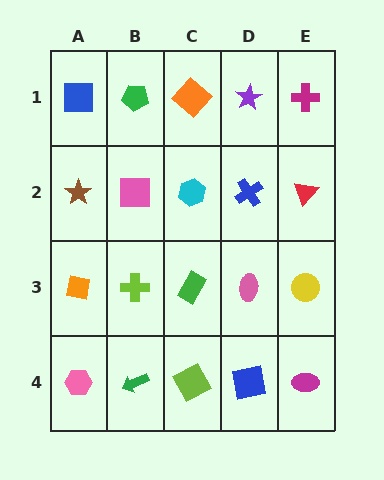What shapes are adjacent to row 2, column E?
A magenta cross (row 1, column E), a yellow circle (row 3, column E), a blue cross (row 2, column D).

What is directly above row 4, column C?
A green rectangle.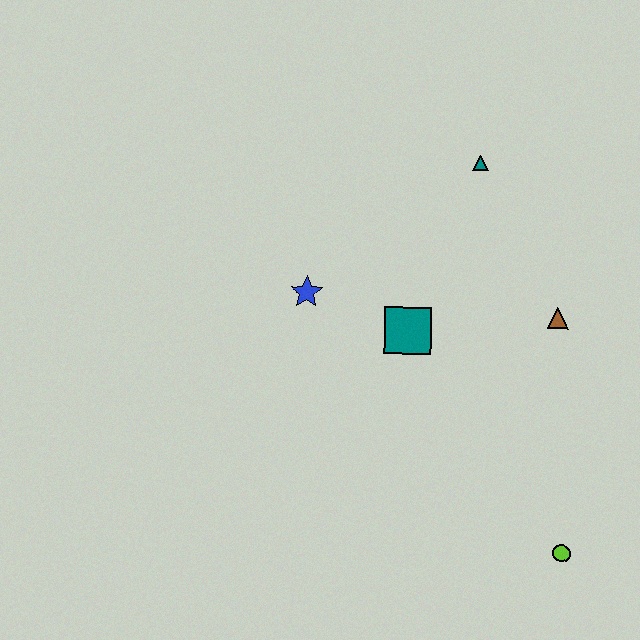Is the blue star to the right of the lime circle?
No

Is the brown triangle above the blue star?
No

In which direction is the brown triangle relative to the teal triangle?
The brown triangle is below the teal triangle.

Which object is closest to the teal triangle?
The brown triangle is closest to the teal triangle.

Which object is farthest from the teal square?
The lime circle is farthest from the teal square.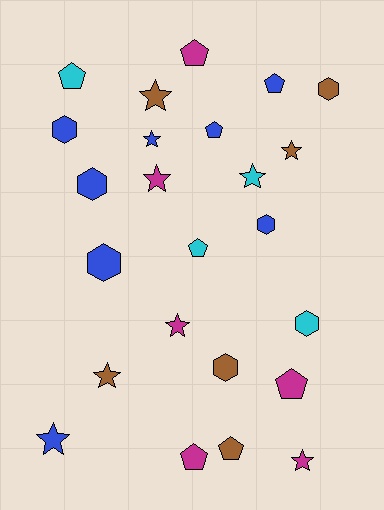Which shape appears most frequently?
Star, with 9 objects.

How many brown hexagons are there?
There are 2 brown hexagons.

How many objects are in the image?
There are 24 objects.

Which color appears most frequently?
Blue, with 8 objects.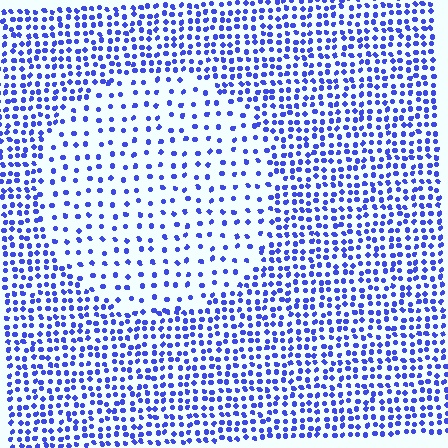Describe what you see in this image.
The image contains small blue elements arranged at two different densities. A circle-shaped region is visible where the elements are less densely packed than the surrounding area.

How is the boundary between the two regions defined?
The boundary is defined by a change in element density (approximately 2.2x ratio). All elements are the same color, size, and shape.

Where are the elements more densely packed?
The elements are more densely packed outside the circle boundary.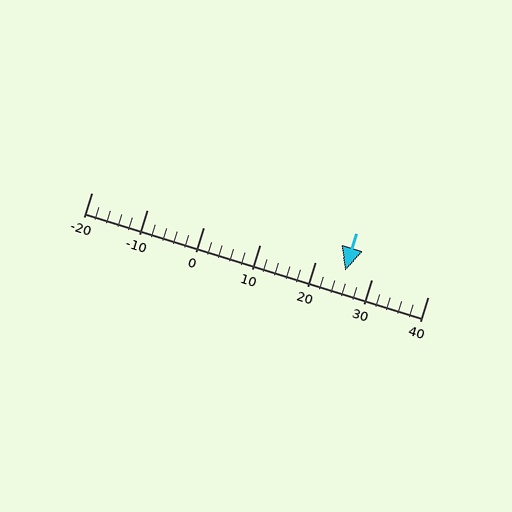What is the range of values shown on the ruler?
The ruler shows values from -20 to 40.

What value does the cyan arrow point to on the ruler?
The cyan arrow points to approximately 25.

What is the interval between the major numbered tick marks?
The major tick marks are spaced 10 units apart.